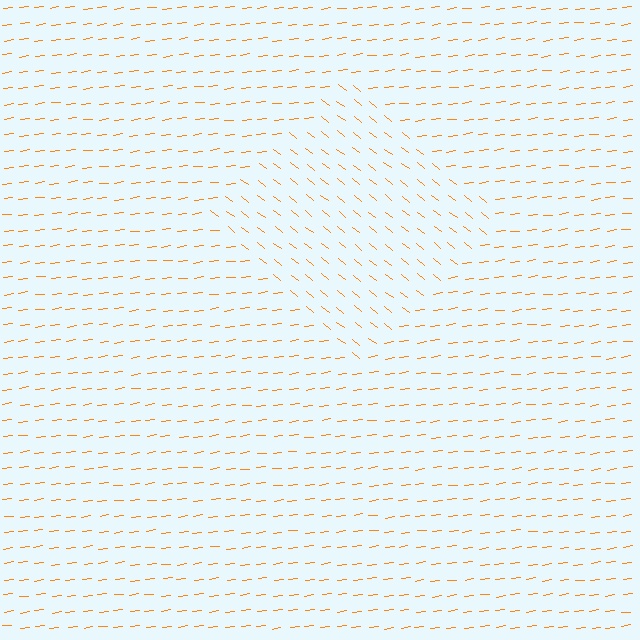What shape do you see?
I see a diamond.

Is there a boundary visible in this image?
Yes, there is a texture boundary formed by a change in line orientation.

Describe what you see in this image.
The image is filled with small orange line segments. A diamond region in the image has lines oriented differently from the surrounding lines, creating a visible texture boundary.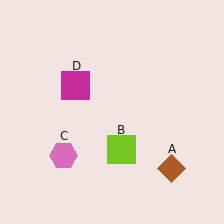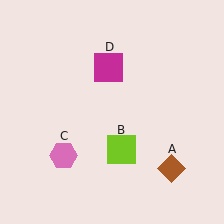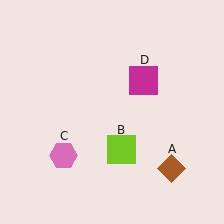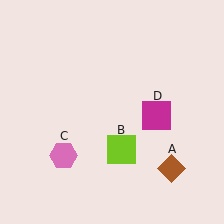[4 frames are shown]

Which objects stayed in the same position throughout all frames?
Brown diamond (object A) and lime square (object B) and pink hexagon (object C) remained stationary.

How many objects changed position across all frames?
1 object changed position: magenta square (object D).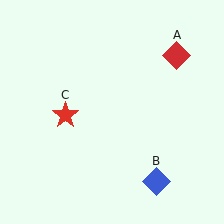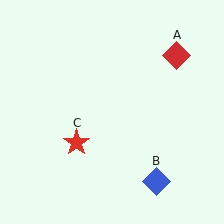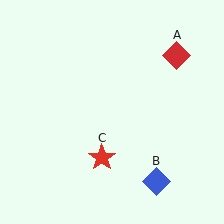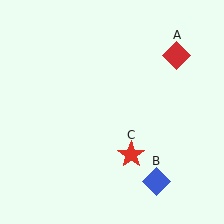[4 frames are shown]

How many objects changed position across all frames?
1 object changed position: red star (object C).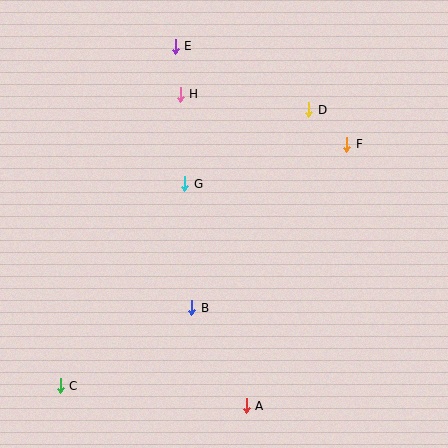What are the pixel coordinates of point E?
Point E is at (175, 46).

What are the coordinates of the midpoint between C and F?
The midpoint between C and F is at (204, 265).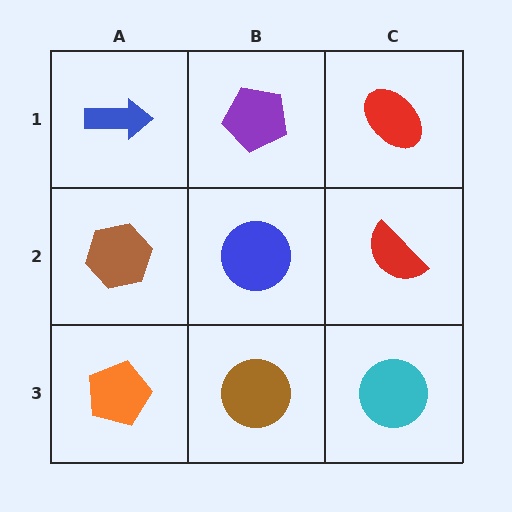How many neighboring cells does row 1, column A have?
2.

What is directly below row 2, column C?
A cyan circle.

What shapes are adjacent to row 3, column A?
A brown hexagon (row 2, column A), a brown circle (row 3, column B).